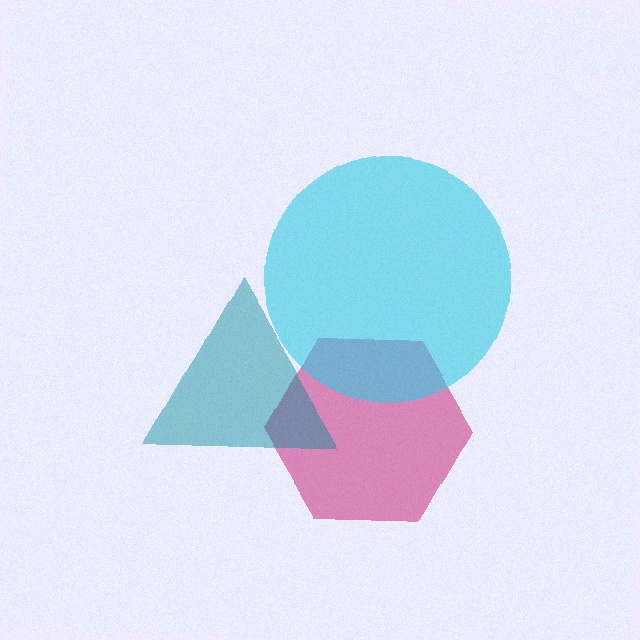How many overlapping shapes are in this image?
There are 3 overlapping shapes in the image.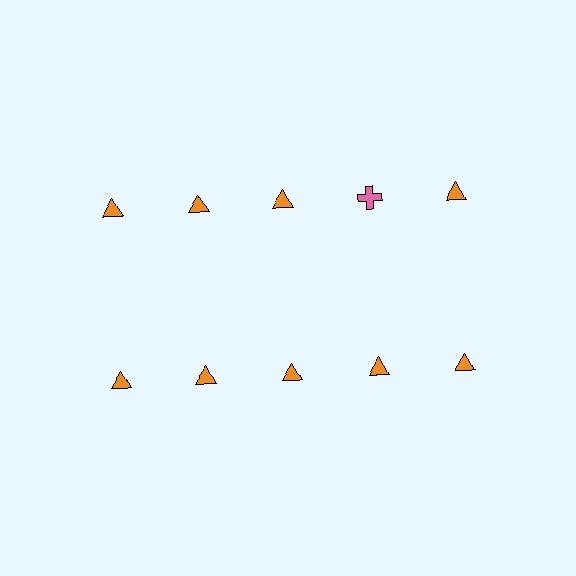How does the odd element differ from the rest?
It differs in both color (pink instead of orange) and shape (cross instead of triangle).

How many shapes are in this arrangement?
There are 10 shapes arranged in a grid pattern.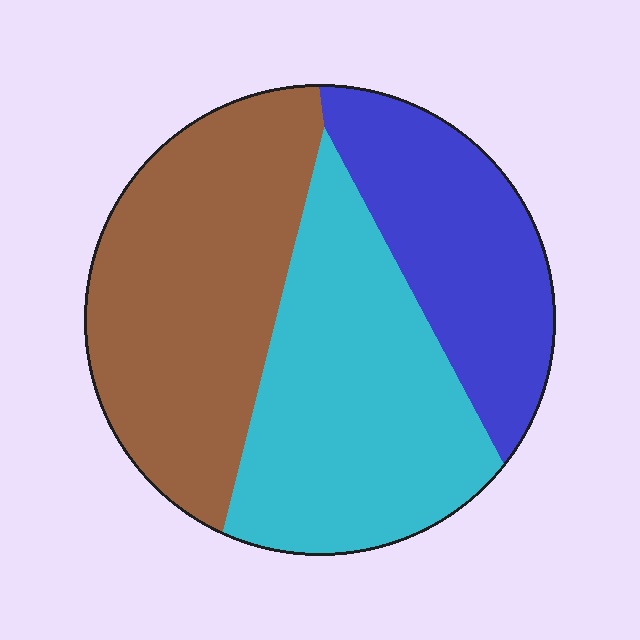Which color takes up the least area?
Blue, at roughly 25%.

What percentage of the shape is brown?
Brown covers about 40% of the shape.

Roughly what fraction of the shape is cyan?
Cyan takes up about three eighths (3/8) of the shape.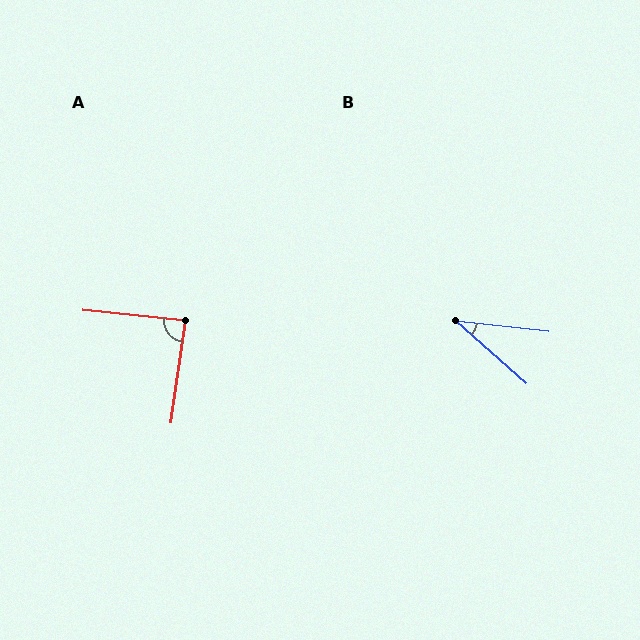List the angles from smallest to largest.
B (35°), A (88°).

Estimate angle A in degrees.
Approximately 88 degrees.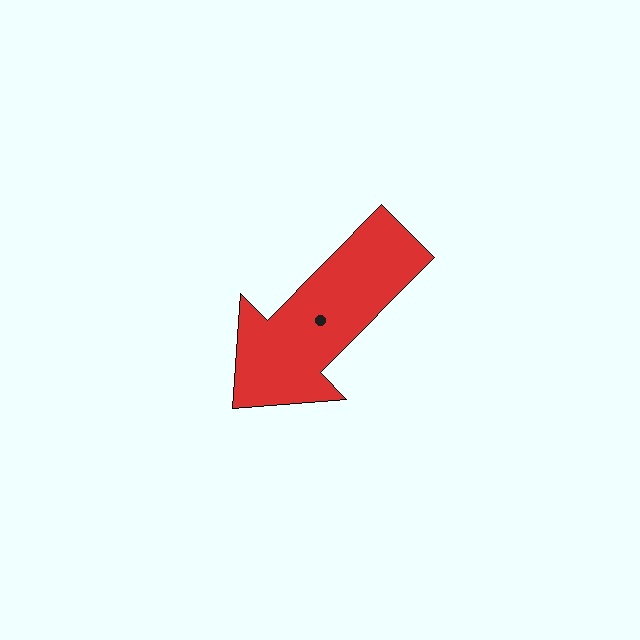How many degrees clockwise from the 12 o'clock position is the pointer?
Approximately 225 degrees.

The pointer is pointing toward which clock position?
Roughly 7 o'clock.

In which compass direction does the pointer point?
Southwest.